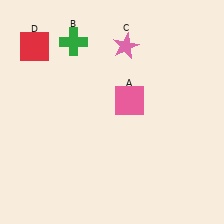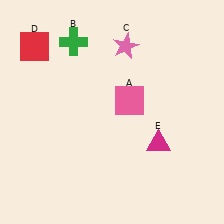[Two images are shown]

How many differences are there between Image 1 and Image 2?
There is 1 difference between the two images.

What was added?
A magenta triangle (E) was added in Image 2.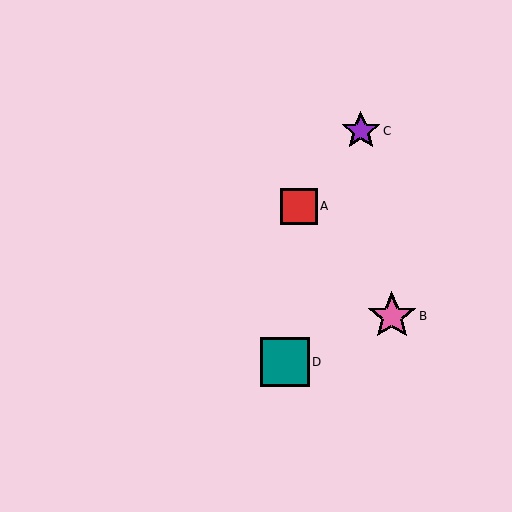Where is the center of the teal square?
The center of the teal square is at (285, 362).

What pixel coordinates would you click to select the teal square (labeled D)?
Click at (285, 362) to select the teal square D.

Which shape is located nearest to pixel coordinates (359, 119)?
The purple star (labeled C) at (361, 131) is nearest to that location.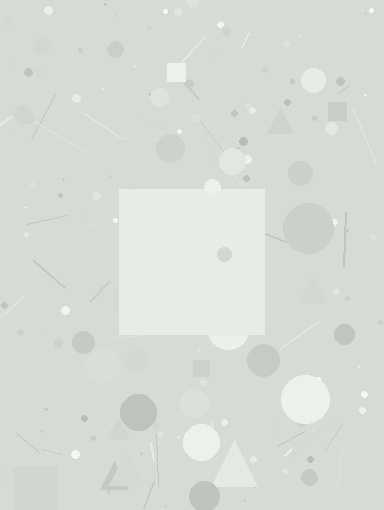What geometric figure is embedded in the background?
A square is embedded in the background.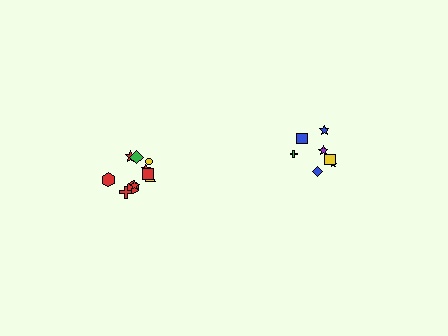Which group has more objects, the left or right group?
The left group.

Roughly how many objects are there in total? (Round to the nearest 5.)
Roughly 15 objects in total.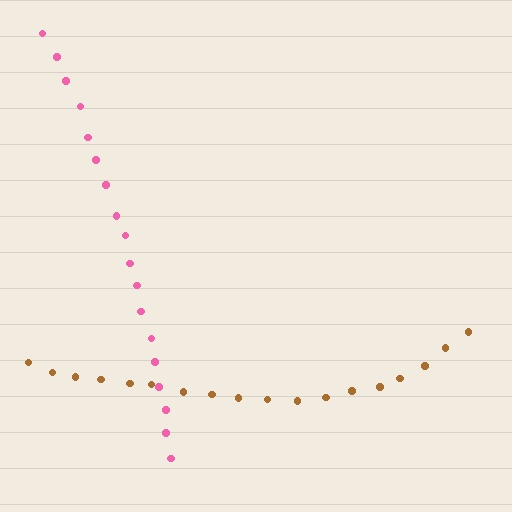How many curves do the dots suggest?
There are 2 distinct paths.